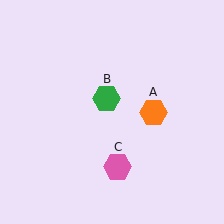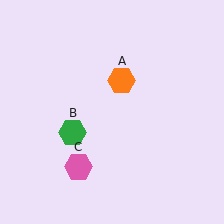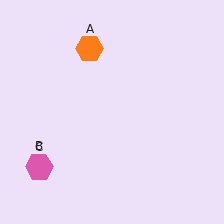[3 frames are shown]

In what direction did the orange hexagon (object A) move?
The orange hexagon (object A) moved up and to the left.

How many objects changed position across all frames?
3 objects changed position: orange hexagon (object A), green hexagon (object B), pink hexagon (object C).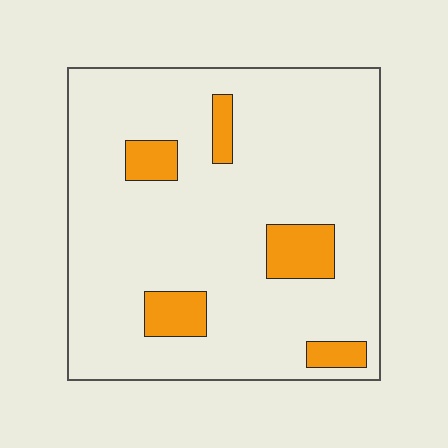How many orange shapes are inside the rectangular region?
5.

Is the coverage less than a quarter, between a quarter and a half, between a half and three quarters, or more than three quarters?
Less than a quarter.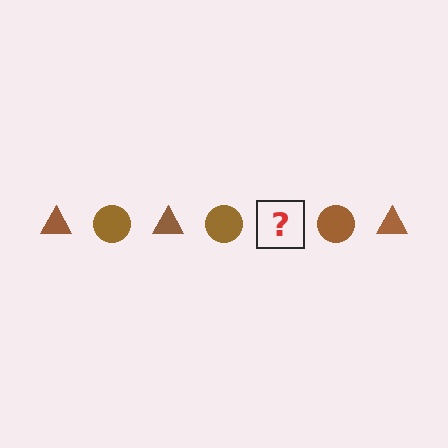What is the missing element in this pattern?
The missing element is a brown triangle.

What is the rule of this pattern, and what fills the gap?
The rule is that the pattern cycles through triangle, circle shapes in brown. The gap should be filled with a brown triangle.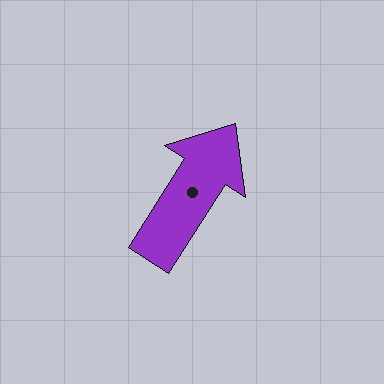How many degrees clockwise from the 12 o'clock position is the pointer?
Approximately 33 degrees.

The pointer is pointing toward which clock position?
Roughly 1 o'clock.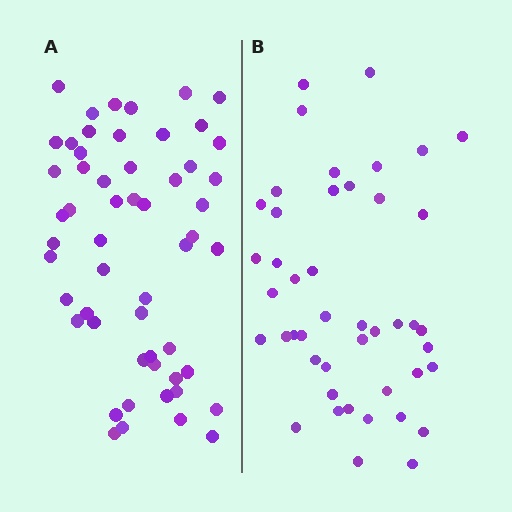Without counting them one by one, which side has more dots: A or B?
Region A (the left region) has more dots.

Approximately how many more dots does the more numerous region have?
Region A has roughly 10 or so more dots than region B.